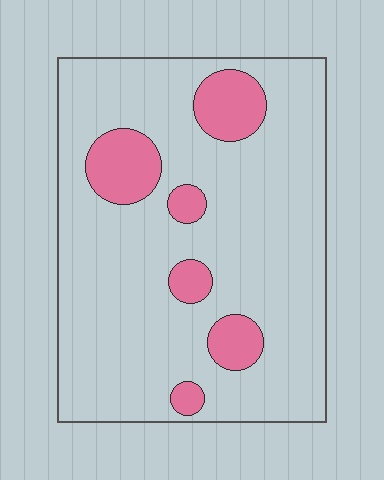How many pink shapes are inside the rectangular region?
6.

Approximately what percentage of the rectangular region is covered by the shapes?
Approximately 15%.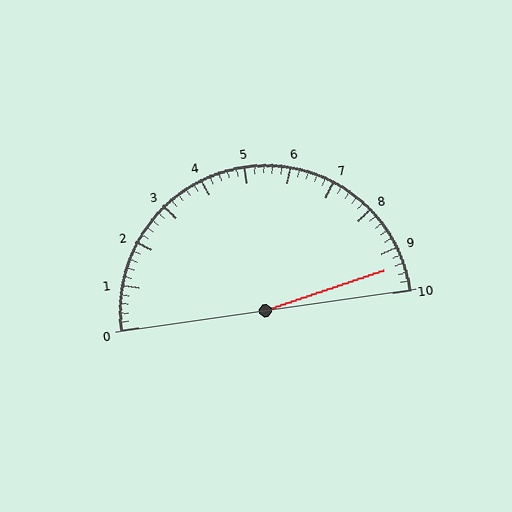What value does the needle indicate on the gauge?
The needle indicates approximately 9.4.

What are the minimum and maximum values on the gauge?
The gauge ranges from 0 to 10.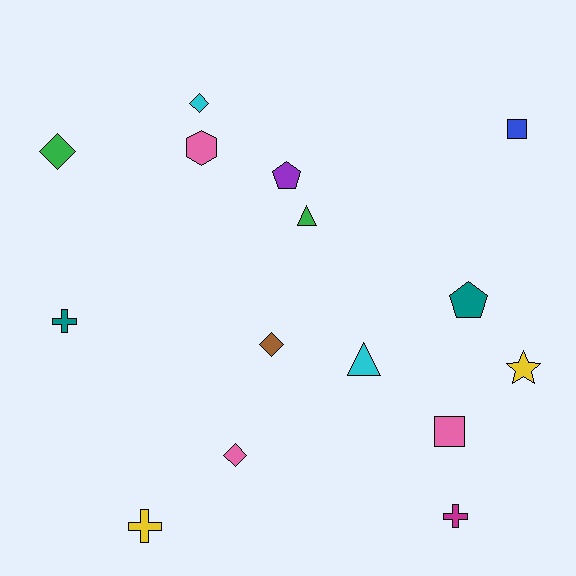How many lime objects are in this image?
There are no lime objects.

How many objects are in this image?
There are 15 objects.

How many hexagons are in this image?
There is 1 hexagon.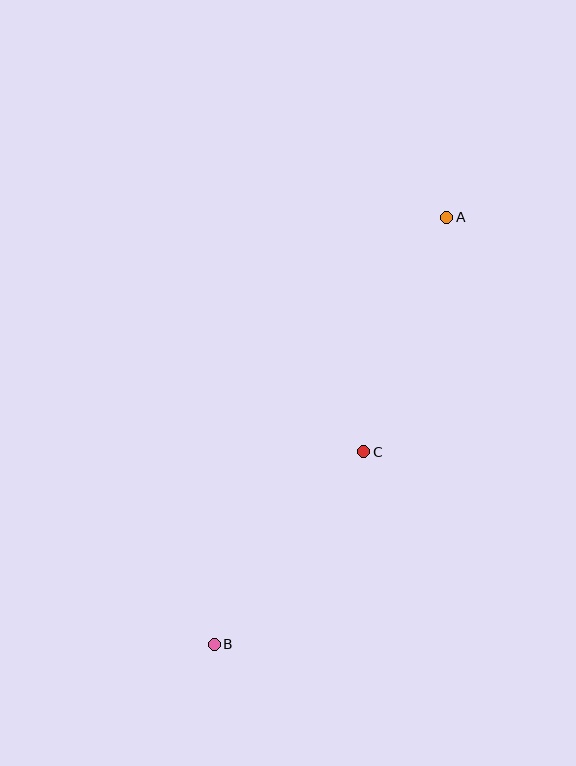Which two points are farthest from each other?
Points A and B are farthest from each other.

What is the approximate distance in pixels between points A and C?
The distance between A and C is approximately 249 pixels.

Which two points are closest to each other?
Points B and C are closest to each other.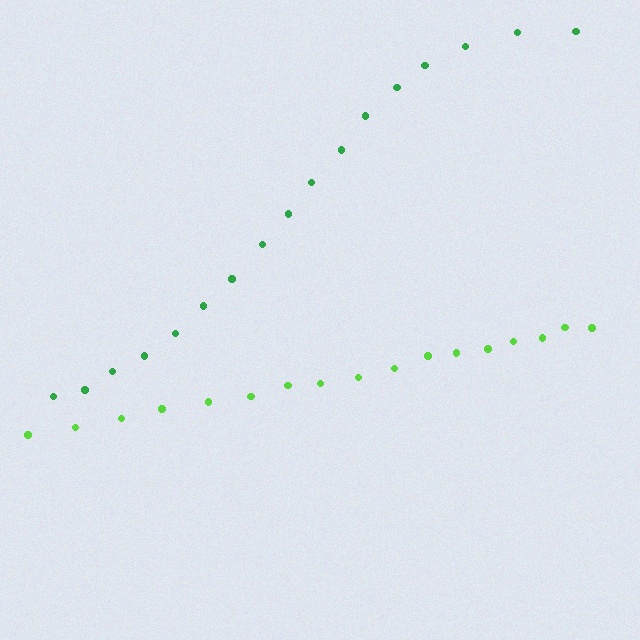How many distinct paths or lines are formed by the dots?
There are 2 distinct paths.